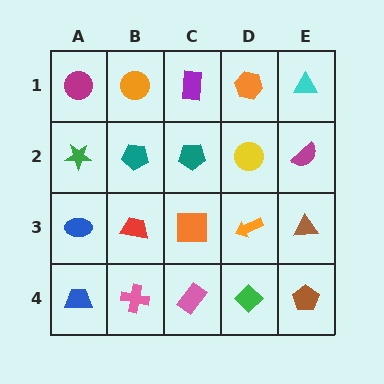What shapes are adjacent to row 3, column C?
A teal pentagon (row 2, column C), a pink rectangle (row 4, column C), a red trapezoid (row 3, column B), an orange arrow (row 3, column D).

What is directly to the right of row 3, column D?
A brown triangle.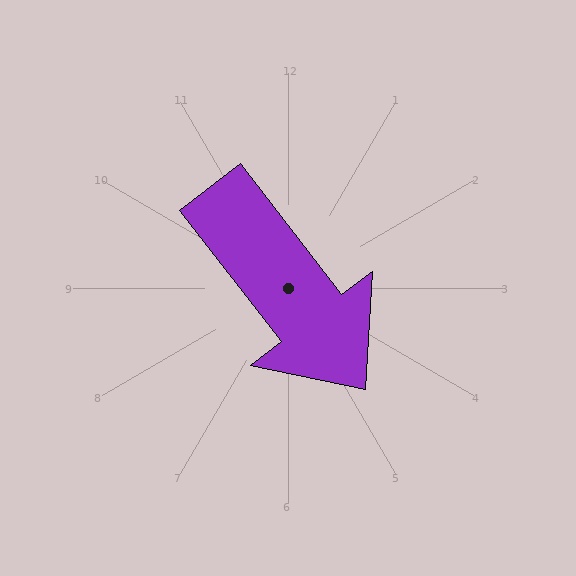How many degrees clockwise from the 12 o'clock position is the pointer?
Approximately 142 degrees.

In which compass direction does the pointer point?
Southeast.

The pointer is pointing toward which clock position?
Roughly 5 o'clock.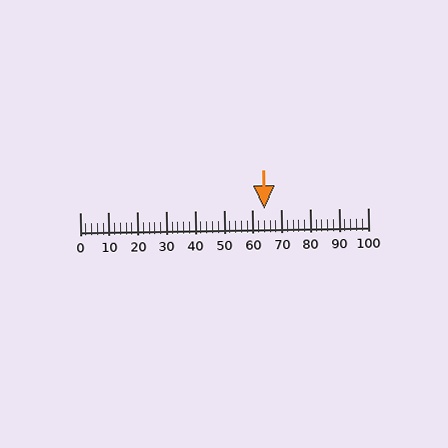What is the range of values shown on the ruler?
The ruler shows values from 0 to 100.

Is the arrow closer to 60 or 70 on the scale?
The arrow is closer to 60.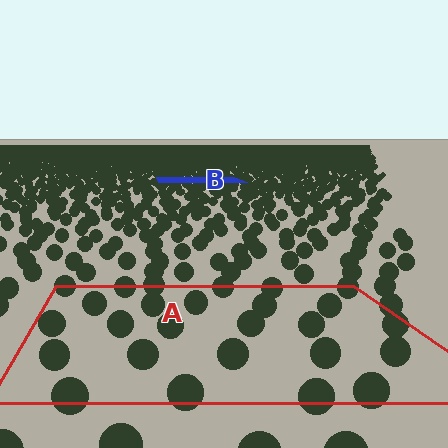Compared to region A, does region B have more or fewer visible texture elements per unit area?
Region B has more texture elements per unit area — they are packed more densely because it is farther away.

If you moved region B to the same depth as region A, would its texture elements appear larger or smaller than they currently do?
They would appear larger. At a closer depth, the same texture elements are projected at a bigger on-screen size.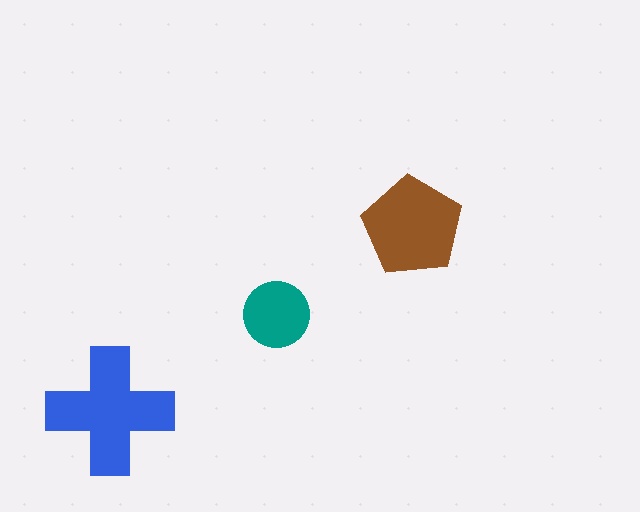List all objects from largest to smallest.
The blue cross, the brown pentagon, the teal circle.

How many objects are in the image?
There are 3 objects in the image.